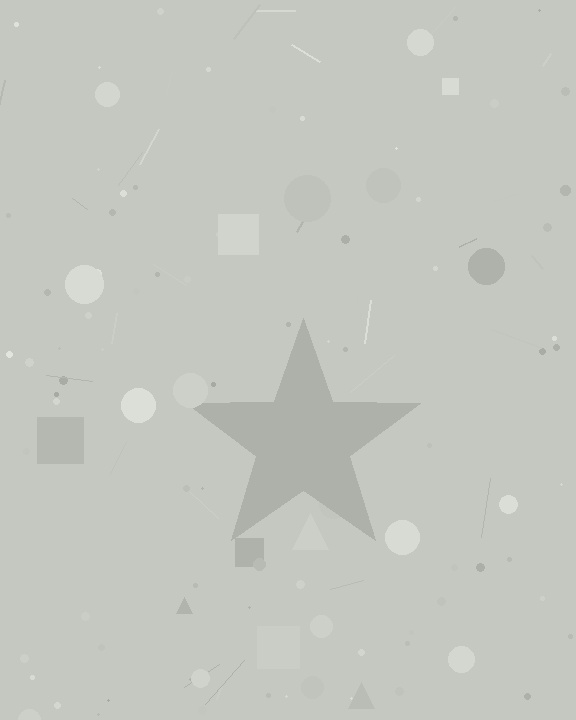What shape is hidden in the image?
A star is hidden in the image.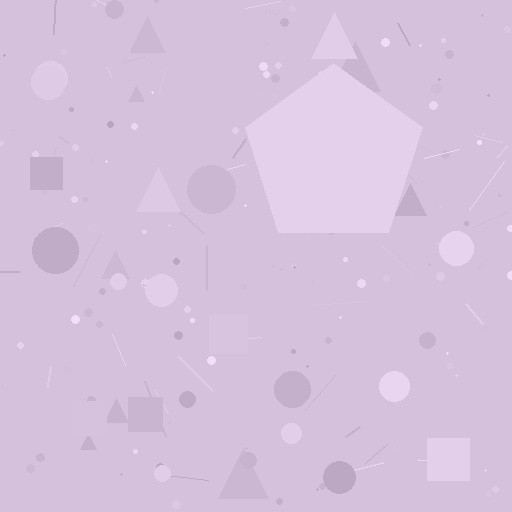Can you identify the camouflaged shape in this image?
The camouflaged shape is a pentagon.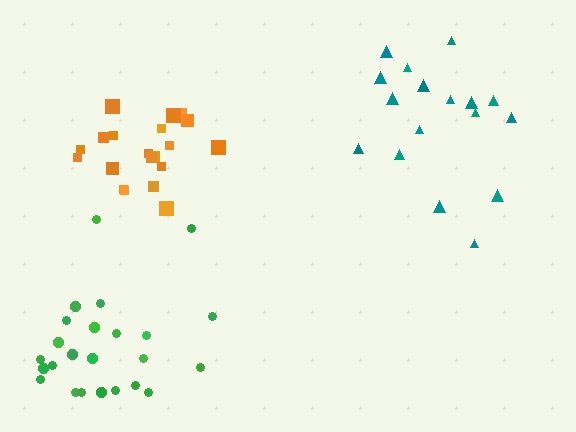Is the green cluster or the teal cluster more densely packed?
Green.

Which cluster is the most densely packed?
Orange.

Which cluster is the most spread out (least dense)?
Teal.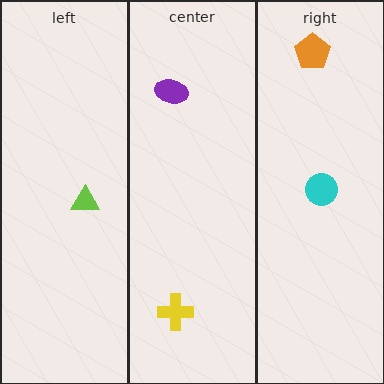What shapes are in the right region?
The cyan circle, the orange pentagon.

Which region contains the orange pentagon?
The right region.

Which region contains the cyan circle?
The right region.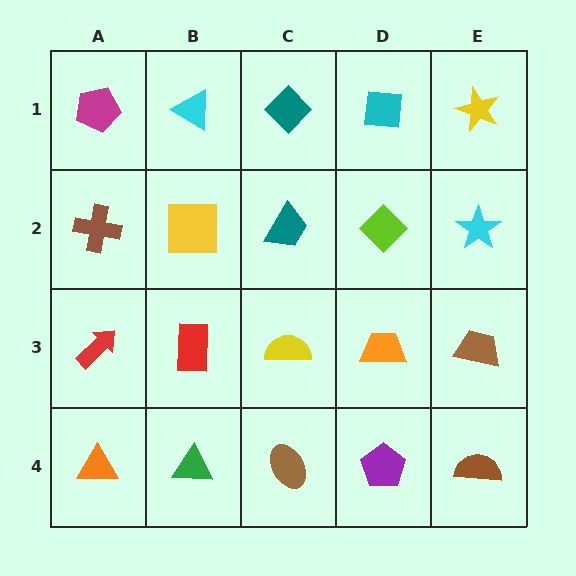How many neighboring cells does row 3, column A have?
3.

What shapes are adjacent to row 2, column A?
A magenta pentagon (row 1, column A), a red arrow (row 3, column A), a yellow square (row 2, column B).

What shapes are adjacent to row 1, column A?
A brown cross (row 2, column A), a cyan triangle (row 1, column B).